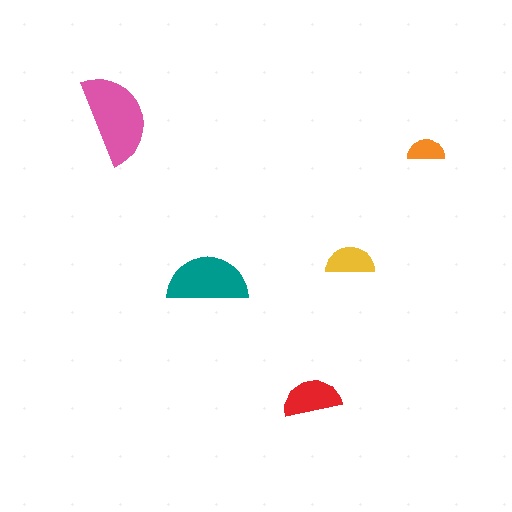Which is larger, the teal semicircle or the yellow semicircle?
The teal one.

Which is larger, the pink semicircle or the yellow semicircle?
The pink one.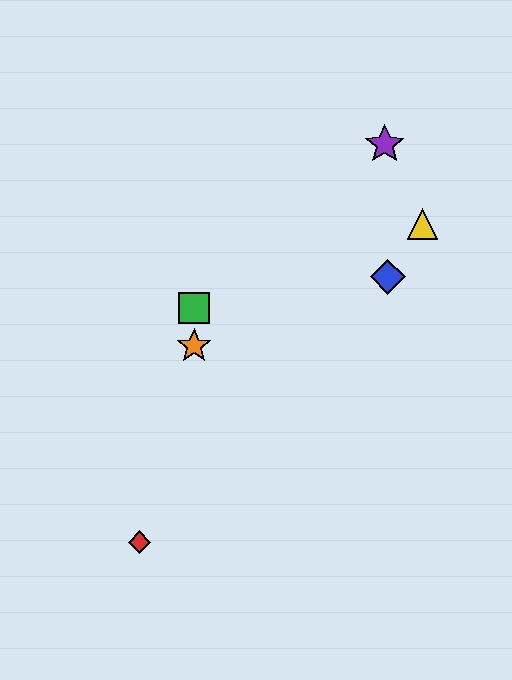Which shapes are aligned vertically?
The green square, the orange star are aligned vertically.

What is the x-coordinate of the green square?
The green square is at x≈194.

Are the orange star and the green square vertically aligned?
Yes, both are at x≈194.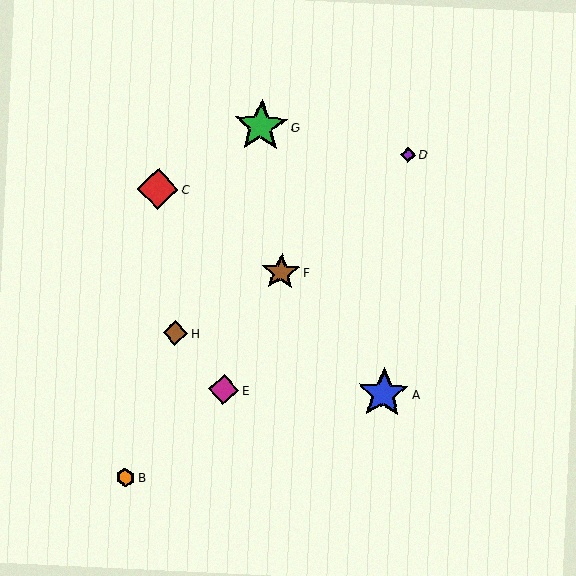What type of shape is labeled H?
Shape H is a brown diamond.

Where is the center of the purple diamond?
The center of the purple diamond is at (408, 155).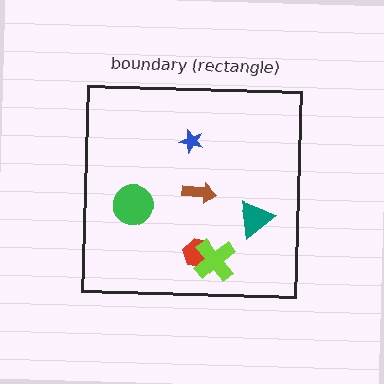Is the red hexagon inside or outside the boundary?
Inside.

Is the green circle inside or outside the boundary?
Inside.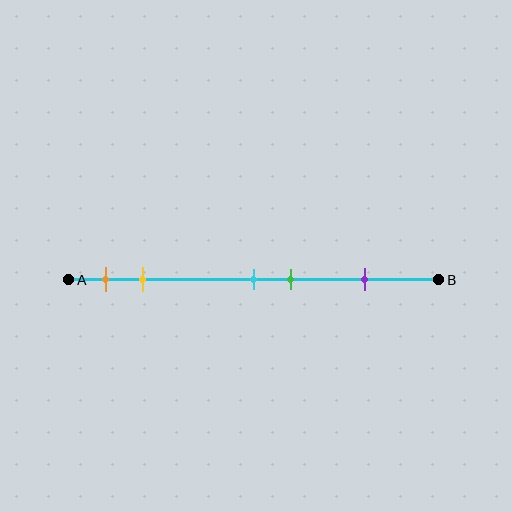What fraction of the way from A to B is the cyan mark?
The cyan mark is approximately 50% (0.5) of the way from A to B.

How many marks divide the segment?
There are 5 marks dividing the segment.